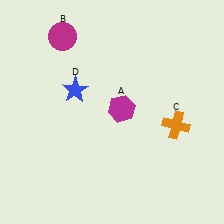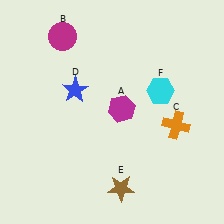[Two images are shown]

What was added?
A brown star (E), a cyan hexagon (F) were added in Image 2.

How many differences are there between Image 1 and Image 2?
There are 2 differences between the two images.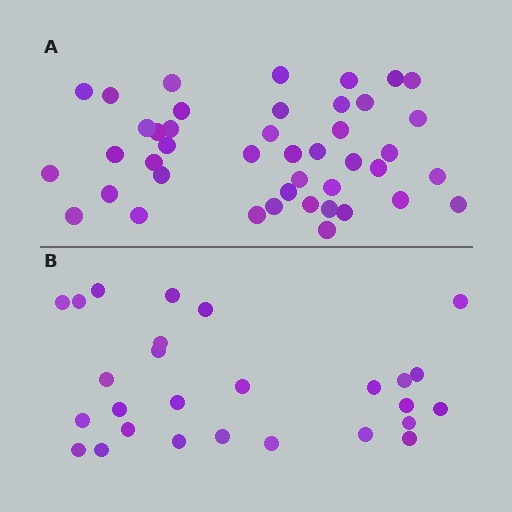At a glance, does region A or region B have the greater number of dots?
Region A (the top region) has more dots.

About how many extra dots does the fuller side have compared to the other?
Region A has approximately 15 more dots than region B.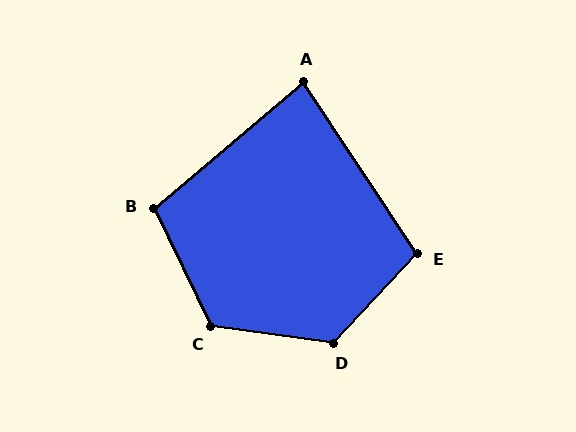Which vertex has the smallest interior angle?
A, at approximately 84 degrees.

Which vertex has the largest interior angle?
D, at approximately 126 degrees.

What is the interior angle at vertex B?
Approximately 104 degrees (obtuse).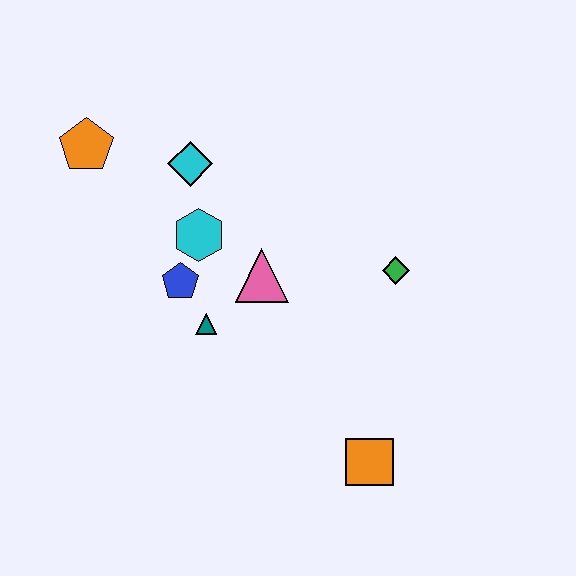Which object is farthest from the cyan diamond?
The orange square is farthest from the cyan diamond.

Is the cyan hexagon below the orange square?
No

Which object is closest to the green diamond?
The pink triangle is closest to the green diamond.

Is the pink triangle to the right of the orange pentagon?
Yes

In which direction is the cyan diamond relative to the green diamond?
The cyan diamond is to the left of the green diamond.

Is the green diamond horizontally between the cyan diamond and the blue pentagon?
No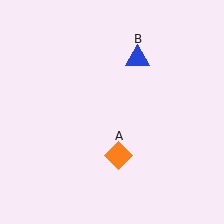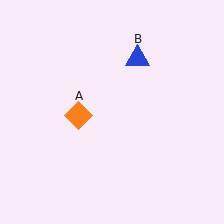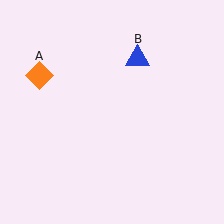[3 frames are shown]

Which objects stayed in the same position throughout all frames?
Blue triangle (object B) remained stationary.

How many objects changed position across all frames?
1 object changed position: orange diamond (object A).